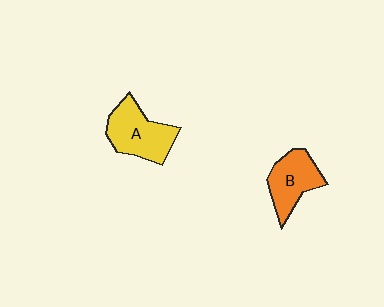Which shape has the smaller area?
Shape B (orange).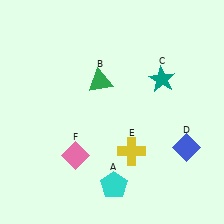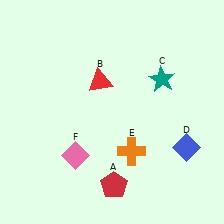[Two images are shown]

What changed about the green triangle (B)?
In Image 1, B is green. In Image 2, it changed to red.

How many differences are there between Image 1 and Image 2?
There are 3 differences between the two images.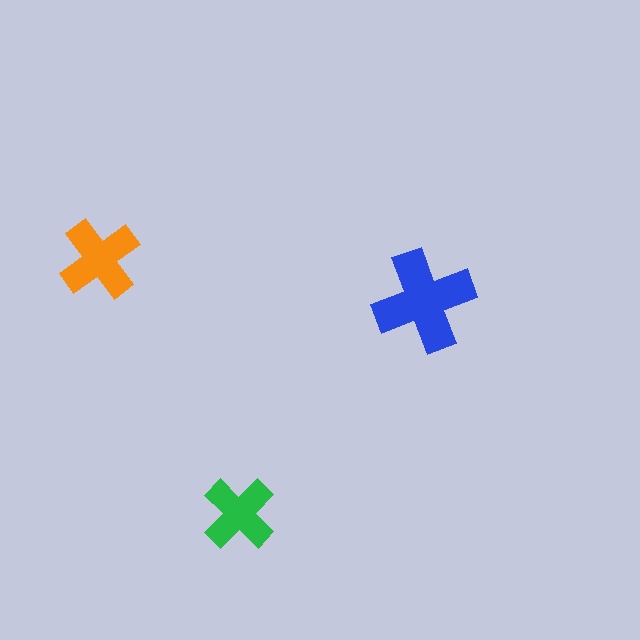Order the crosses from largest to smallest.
the blue one, the orange one, the green one.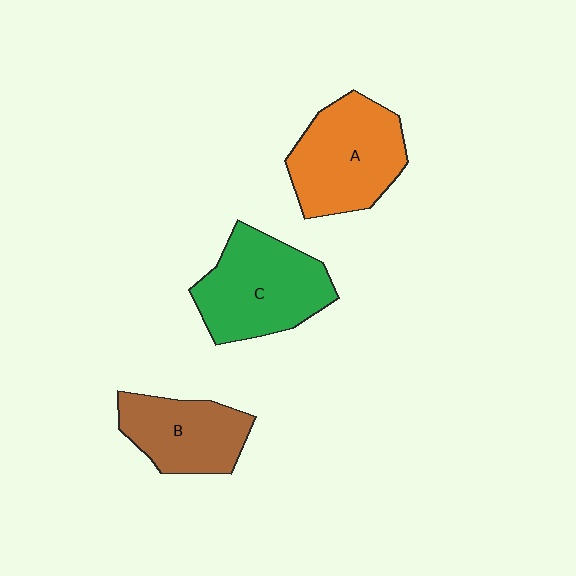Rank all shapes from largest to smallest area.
From largest to smallest: C (green), A (orange), B (brown).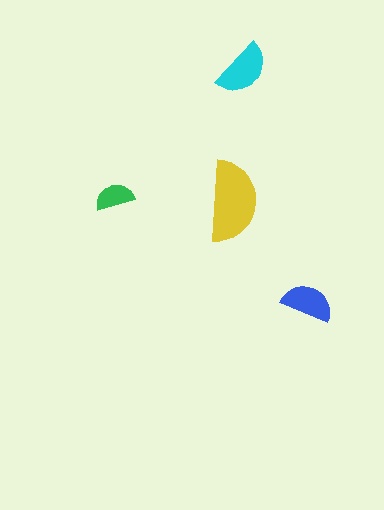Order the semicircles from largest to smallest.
the yellow one, the cyan one, the blue one, the green one.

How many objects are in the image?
There are 4 objects in the image.